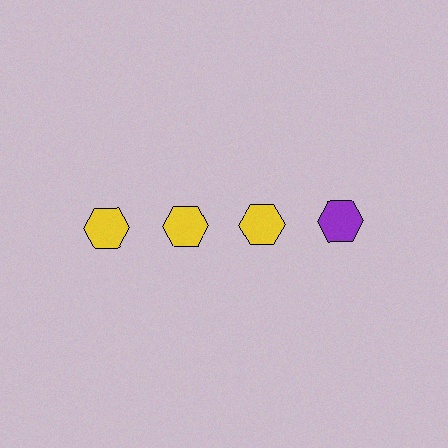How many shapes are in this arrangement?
There are 4 shapes arranged in a grid pattern.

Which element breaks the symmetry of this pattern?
The purple hexagon in the top row, second from right column breaks the symmetry. All other shapes are yellow hexagons.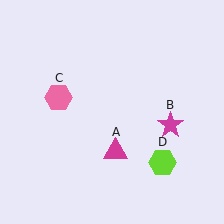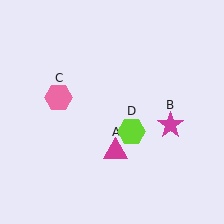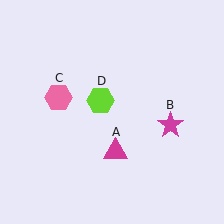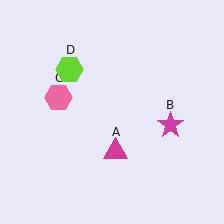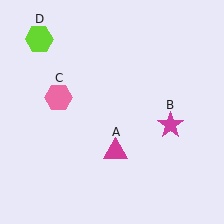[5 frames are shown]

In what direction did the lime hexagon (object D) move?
The lime hexagon (object D) moved up and to the left.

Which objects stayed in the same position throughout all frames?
Magenta triangle (object A) and magenta star (object B) and pink hexagon (object C) remained stationary.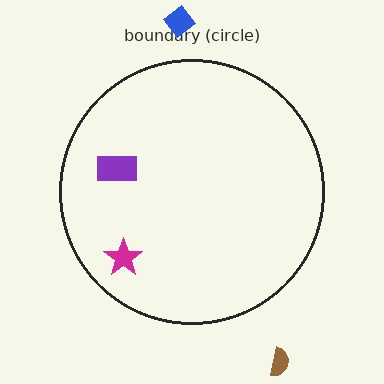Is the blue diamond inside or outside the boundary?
Outside.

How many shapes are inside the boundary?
2 inside, 2 outside.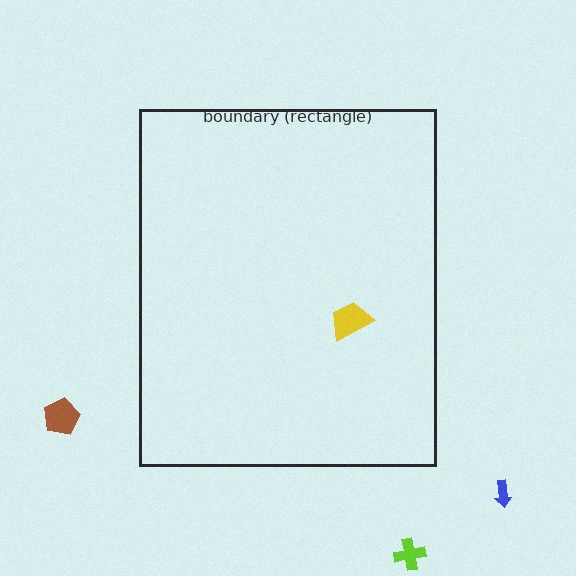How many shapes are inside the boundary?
1 inside, 3 outside.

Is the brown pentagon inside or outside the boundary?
Outside.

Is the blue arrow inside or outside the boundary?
Outside.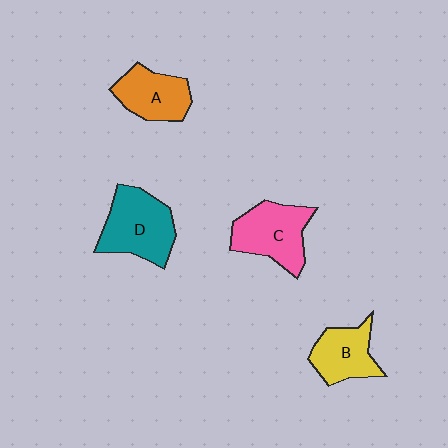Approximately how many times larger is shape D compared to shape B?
Approximately 1.4 times.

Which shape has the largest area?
Shape D (teal).